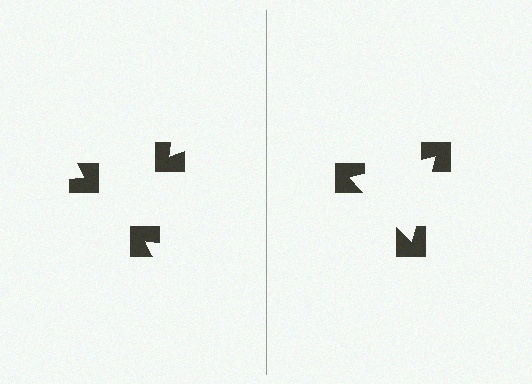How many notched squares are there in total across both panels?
6 — 3 on each side.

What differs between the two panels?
The notched squares are positioned identically on both sides; only the wedge orientations differ. On the right they align to a triangle; on the left they are misaligned.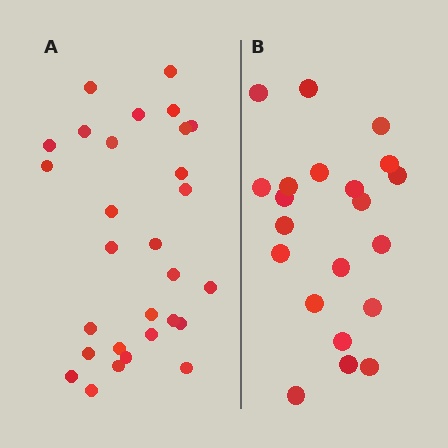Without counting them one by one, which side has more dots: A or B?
Region A (the left region) has more dots.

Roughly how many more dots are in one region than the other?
Region A has roughly 8 or so more dots than region B.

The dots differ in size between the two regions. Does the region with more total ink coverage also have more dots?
No. Region B has more total ink coverage because its dots are larger, but region A actually contains more individual dots. Total area can be misleading — the number of items is what matters here.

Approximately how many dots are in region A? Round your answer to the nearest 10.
About 30 dots. (The exact count is 29, which rounds to 30.)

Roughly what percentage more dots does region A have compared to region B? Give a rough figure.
About 40% more.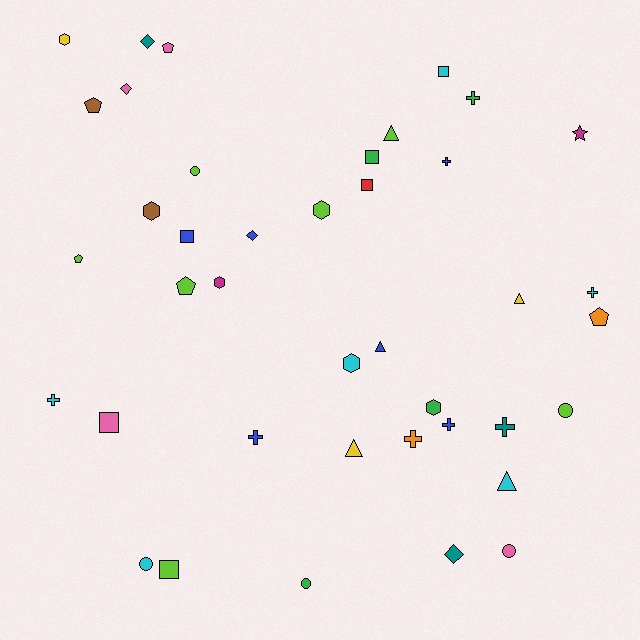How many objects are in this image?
There are 40 objects.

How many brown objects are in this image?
There are 2 brown objects.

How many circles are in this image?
There are 5 circles.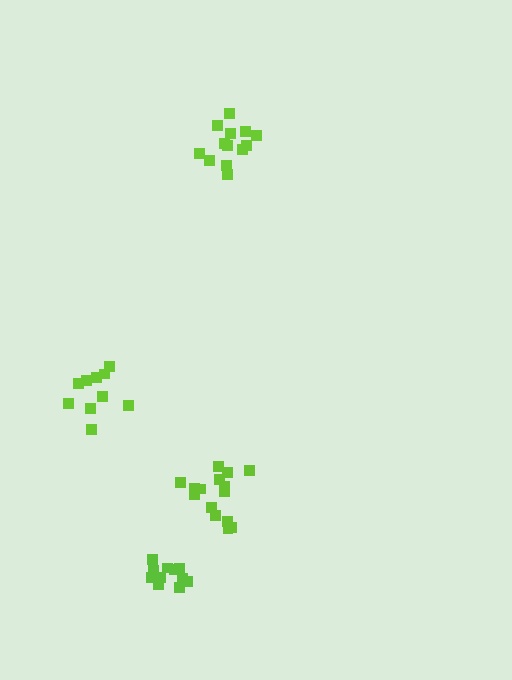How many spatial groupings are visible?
There are 4 spatial groupings.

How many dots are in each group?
Group 1: 15 dots, Group 2: 10 dots, Group 3: 11 dots, Group 4: 13 dots (49 total).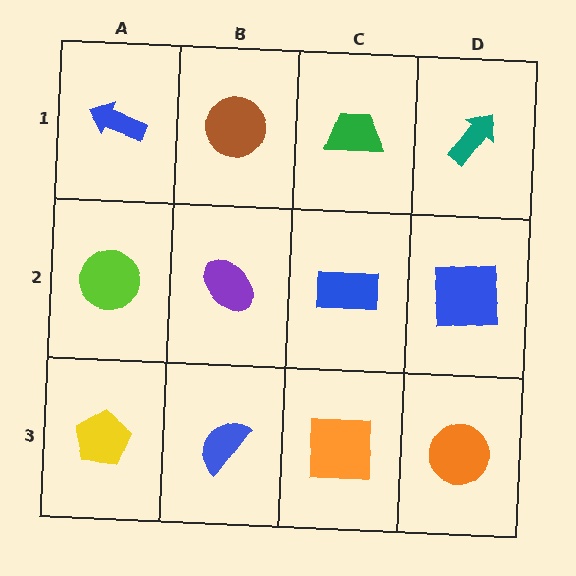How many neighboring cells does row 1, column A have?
2.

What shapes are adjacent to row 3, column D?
A blue square (row 2, column D), an orange square (row 3, column C).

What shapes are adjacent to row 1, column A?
A lime circle (row 2, column A), a brown circle (row 1, column B).